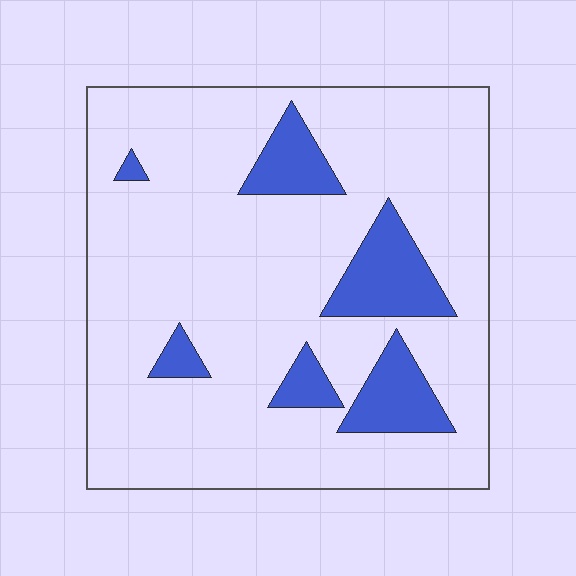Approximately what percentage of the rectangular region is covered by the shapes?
Approximately 15%.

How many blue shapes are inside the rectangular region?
6.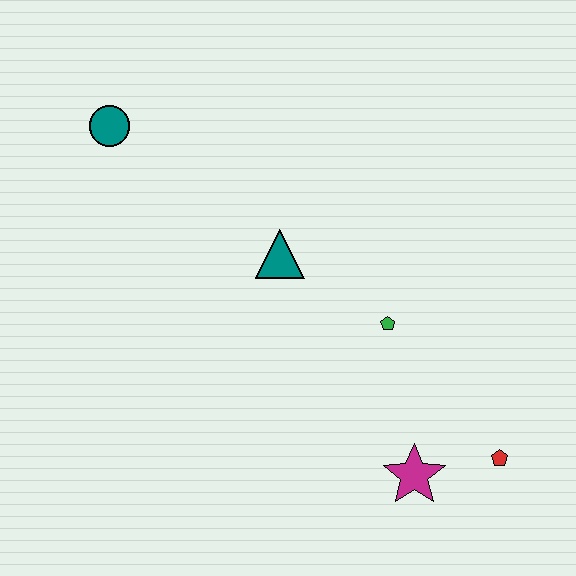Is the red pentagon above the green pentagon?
No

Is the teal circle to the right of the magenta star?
No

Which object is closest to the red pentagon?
The magenta star is closest to the red pentagon.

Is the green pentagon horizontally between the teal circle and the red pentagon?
Yes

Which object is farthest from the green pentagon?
The teal circle is farthest from the green pentagon.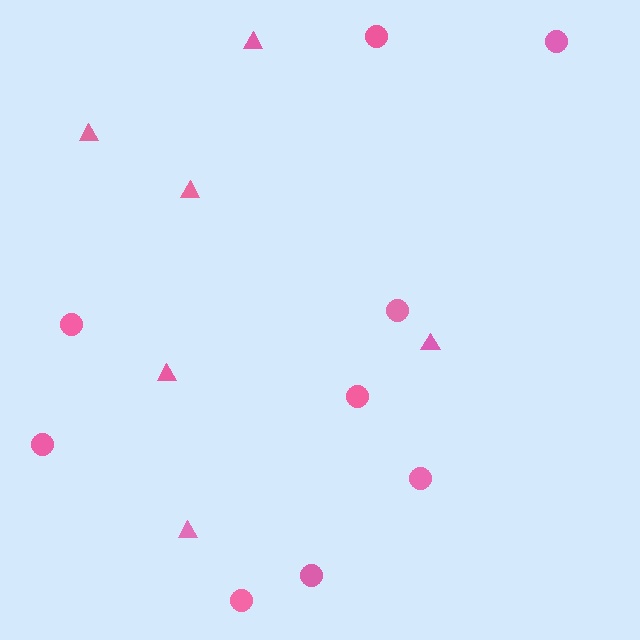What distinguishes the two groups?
There are 2 groups: one group of circles (9) and one group of triangles (6).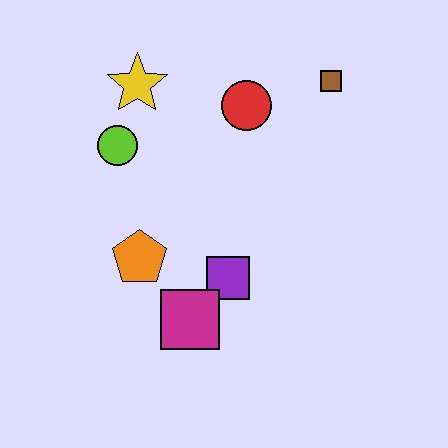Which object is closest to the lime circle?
The yellow star is closest to the lime circle.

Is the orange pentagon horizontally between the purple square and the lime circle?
Yes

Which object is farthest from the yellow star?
The magenta square is farthest from the yellow star.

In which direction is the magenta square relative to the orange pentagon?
The magenta square is below the orange pentagon.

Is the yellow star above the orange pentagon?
Yes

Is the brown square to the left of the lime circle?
No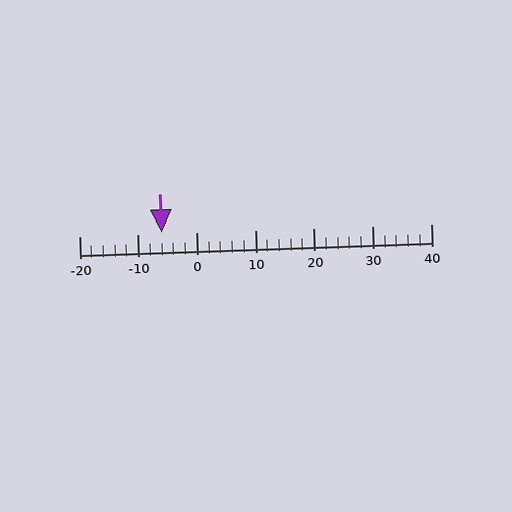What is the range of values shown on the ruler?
The ruler shows values from -20 to 40.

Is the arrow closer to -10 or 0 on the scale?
The arrow is closer to -10.